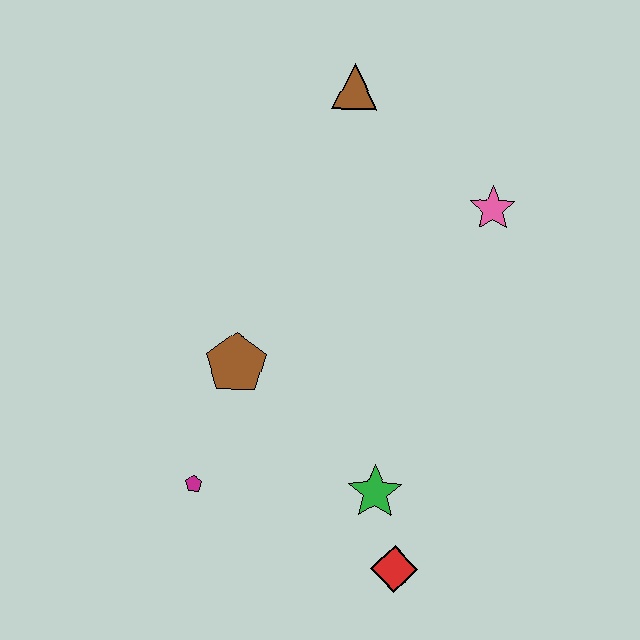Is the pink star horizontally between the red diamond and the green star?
No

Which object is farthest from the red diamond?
The brown triangle is farthest from the red diamond.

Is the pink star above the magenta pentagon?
Yes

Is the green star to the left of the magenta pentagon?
No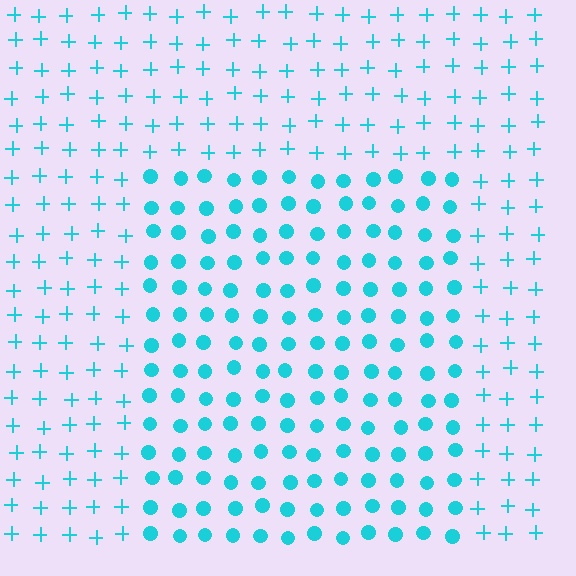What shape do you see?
I see a rectangle.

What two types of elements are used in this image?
The image uses circles inside the rectangle region and plus signs outside it.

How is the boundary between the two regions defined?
The boundary is defined by a change in element shape: circles inside vs. plus signs outside. All elements share the same color and spacing.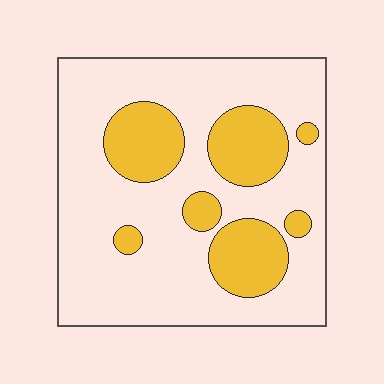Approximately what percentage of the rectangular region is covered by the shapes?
Approximately 25%.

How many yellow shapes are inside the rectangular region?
7.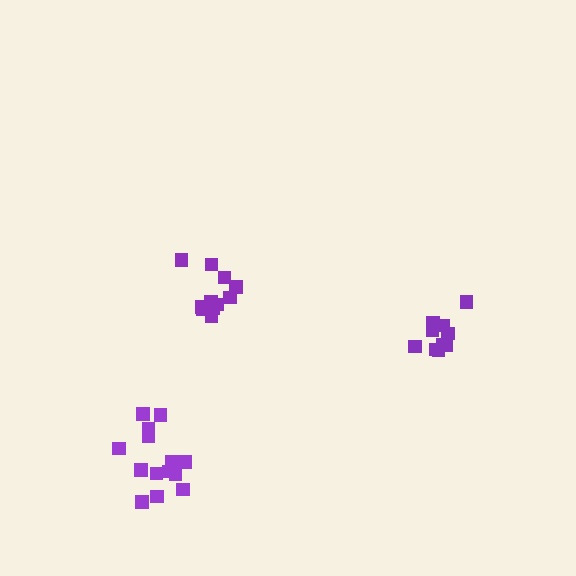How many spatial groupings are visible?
There are 3 spatial groupings.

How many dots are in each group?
Group 1: 11 dots, Group 2: 10 dots, Group 3: 14 dots (35 total).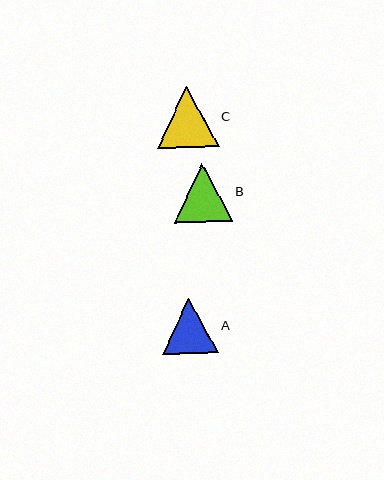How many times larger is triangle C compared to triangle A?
Triangle C is approximately 1.1 times the size of triangle A.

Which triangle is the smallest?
Triangle A is the smallest with a size of approximately 56 pixels.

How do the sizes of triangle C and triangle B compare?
Triangle C and triangle B are approximately the same size.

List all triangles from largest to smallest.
From largest to smallest: C, B, A.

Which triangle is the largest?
Triangle C is the largest with a size of approximately 61 pixels.